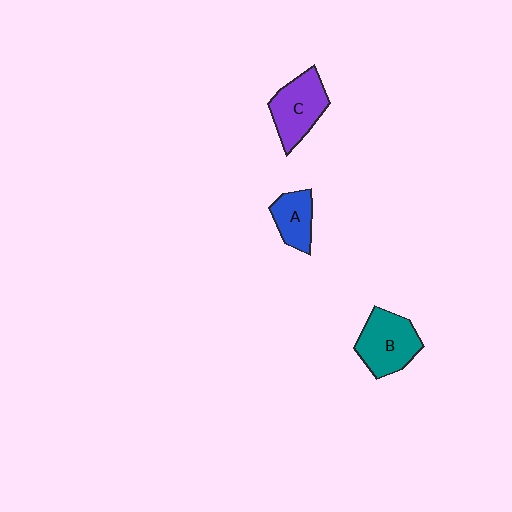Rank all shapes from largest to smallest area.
From largest to smallest: B (teal), C (purple), A (blue).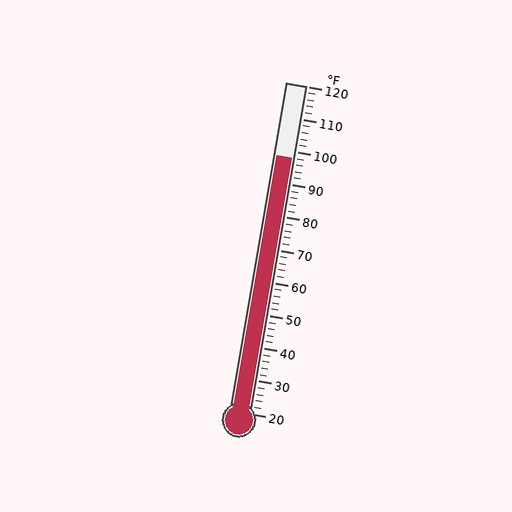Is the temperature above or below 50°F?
The temperature is above 50°F.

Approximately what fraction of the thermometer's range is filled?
The thermometer is filled to approximately 80% of its range.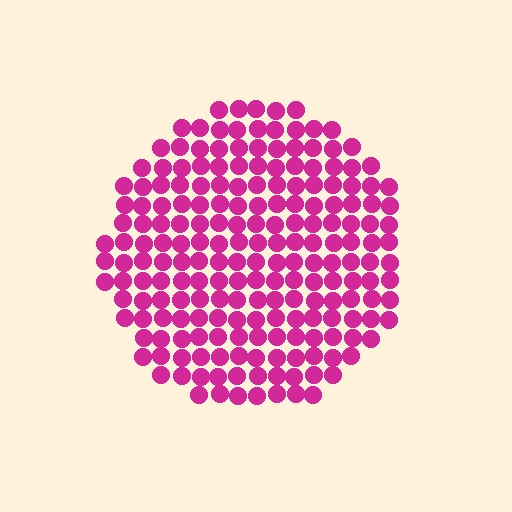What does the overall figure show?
The overall figure shows a circle.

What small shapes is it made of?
It is made of small circles.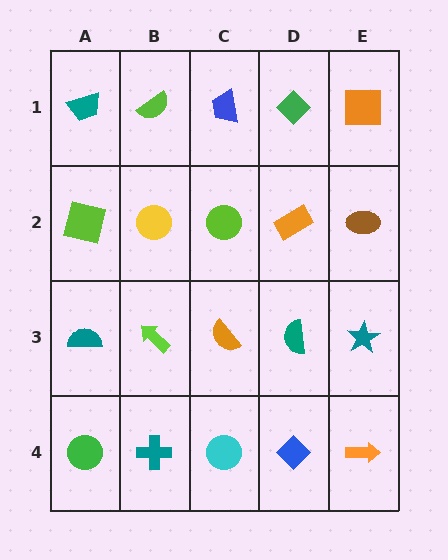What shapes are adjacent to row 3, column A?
A lime square (row 2, column A), a green circle (row 4, column A), a lime arrow (row 3, column B).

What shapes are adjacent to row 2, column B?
A lime semicircle (row 1, column B), a lime arrow (row 3, column B), a lime square (row 2, column A), a lime circle (row 2, column C).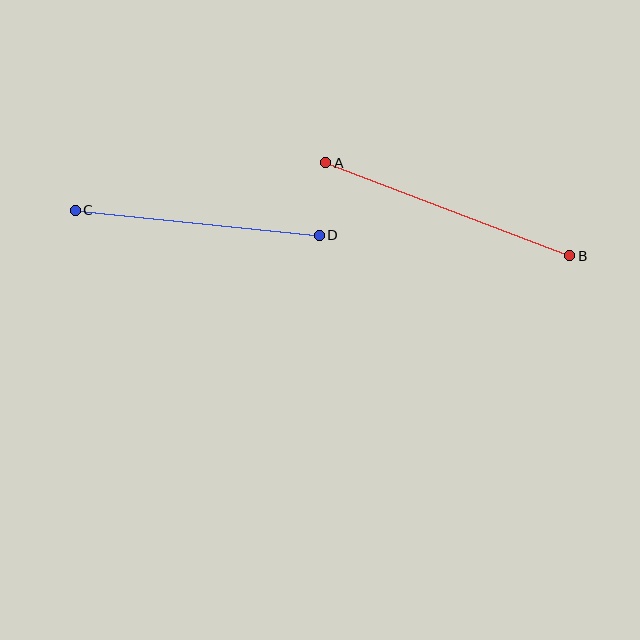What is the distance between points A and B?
The distance is approximately 261 pixels.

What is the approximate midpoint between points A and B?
The midpoint is at approximately (448, 209) pixels.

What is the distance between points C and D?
The distance is approximately 245 pixels.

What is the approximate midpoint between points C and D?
The midpoint is at approximately (197, 223) pixels.